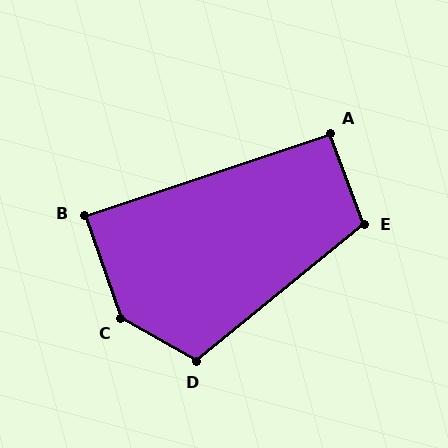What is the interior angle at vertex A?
Approximately 92 degrees (approximately right).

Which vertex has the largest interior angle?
C, at approximately 139 degrees.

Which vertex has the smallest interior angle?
B, at approximately 89 degrees.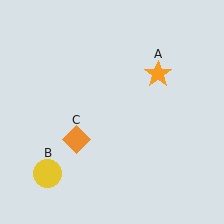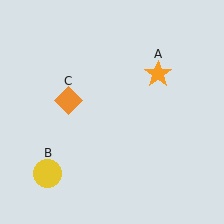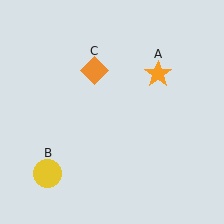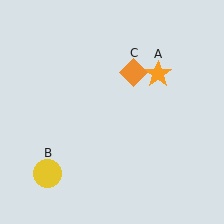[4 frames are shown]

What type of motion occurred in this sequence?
The orange diamond (object C) rotated clockwise around the center of the scene.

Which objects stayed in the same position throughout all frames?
Orange star (object A) and yellow circle (object B) remained stationary.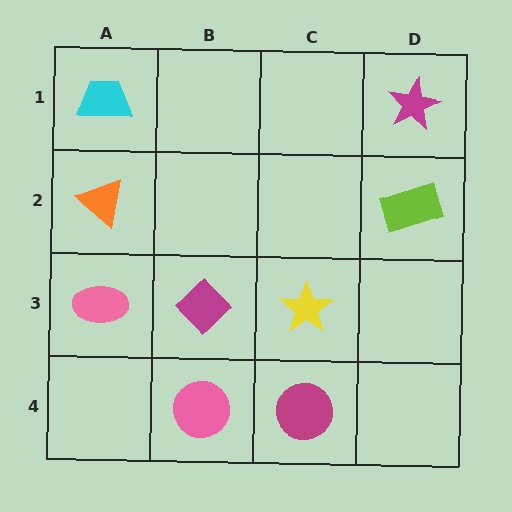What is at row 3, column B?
A magenta diamond.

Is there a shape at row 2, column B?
No, that cell is empty.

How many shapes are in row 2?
2 shapes.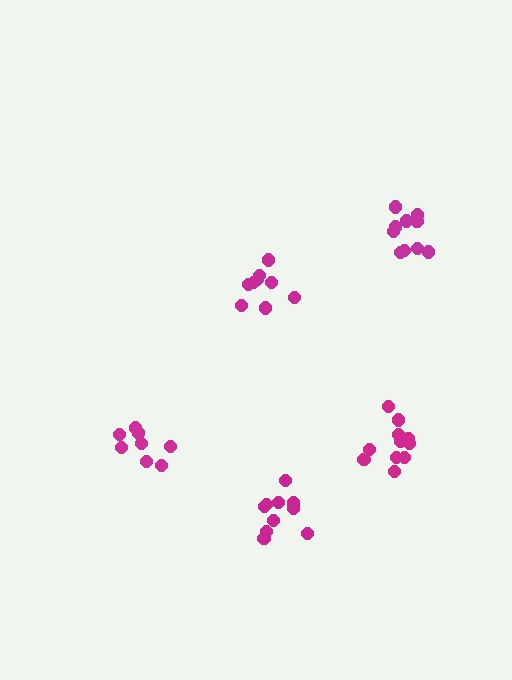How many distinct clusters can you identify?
There are 5 distinct clusters.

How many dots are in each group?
Group 1: 10 dots, Group 2: 9 dots, Group 3: 11 dots, Group 4: 8 dots, Group 5: 10 dots (48 total).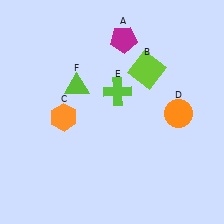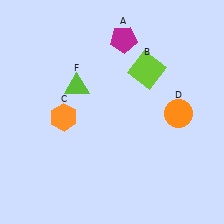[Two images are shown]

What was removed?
The lime cross (E) was removed in Image 2.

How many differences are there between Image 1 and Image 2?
There is 1 difference between the two images.